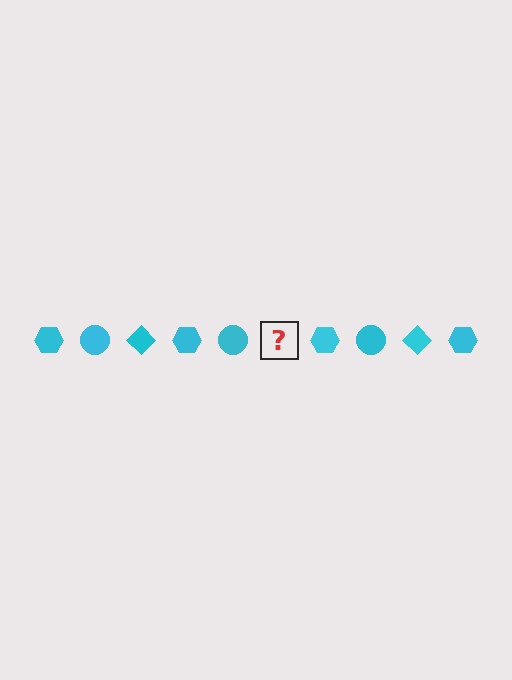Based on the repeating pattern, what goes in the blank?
The blank should be a cyan diamond.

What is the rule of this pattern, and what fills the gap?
The rule is that the pattern cycles through hexagon, circle, diamond shapes in cyan. The gap should be filled with a cyan diamond.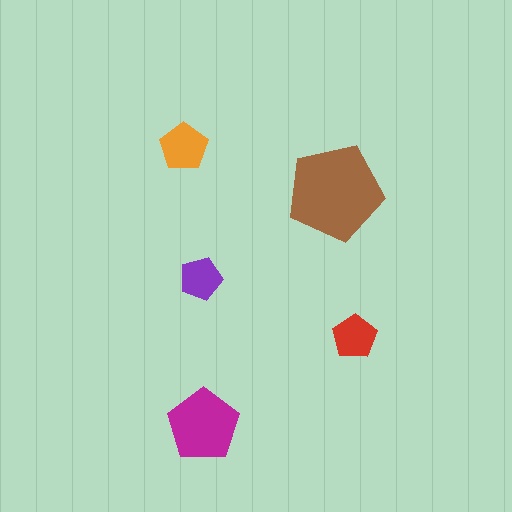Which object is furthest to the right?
The red pentagon is rightmost.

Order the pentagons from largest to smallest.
the brown one, the magenta one, the orange one, the red one, the purple one.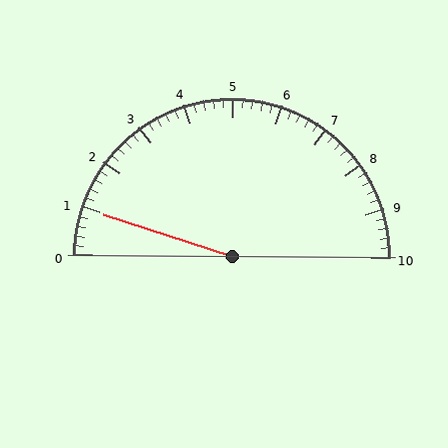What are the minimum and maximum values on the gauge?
The gauge ranges from 0 to 10.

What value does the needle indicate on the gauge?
The needle indicates approximately 1.0.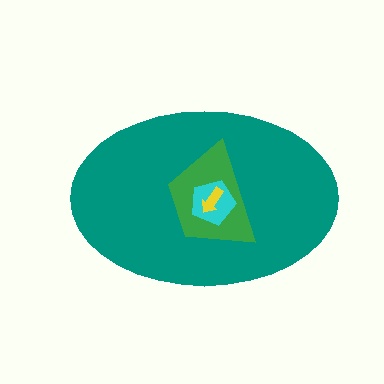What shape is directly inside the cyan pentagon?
The yellow arrow.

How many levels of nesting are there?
4.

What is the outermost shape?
The teal ellipse.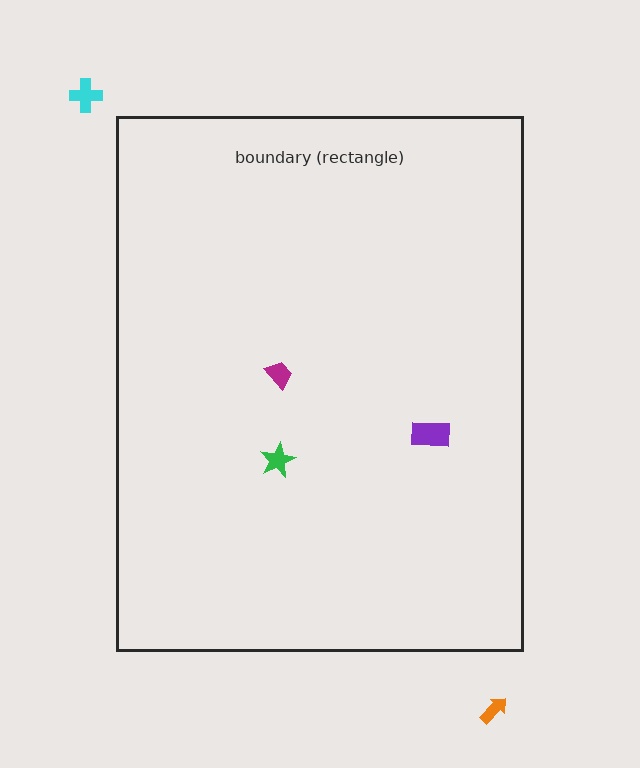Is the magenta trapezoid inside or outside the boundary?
Inside.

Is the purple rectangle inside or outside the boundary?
Inside.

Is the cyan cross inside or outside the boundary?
Outside.